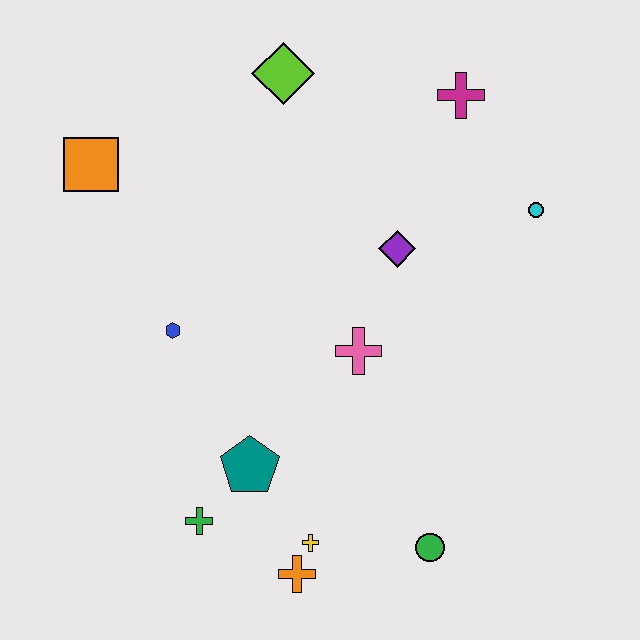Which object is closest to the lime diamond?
The magenta cross is closest to the lime diamond.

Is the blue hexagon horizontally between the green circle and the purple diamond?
No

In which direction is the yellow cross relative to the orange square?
The yellow cross is below the orange square.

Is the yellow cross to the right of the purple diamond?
No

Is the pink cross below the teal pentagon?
No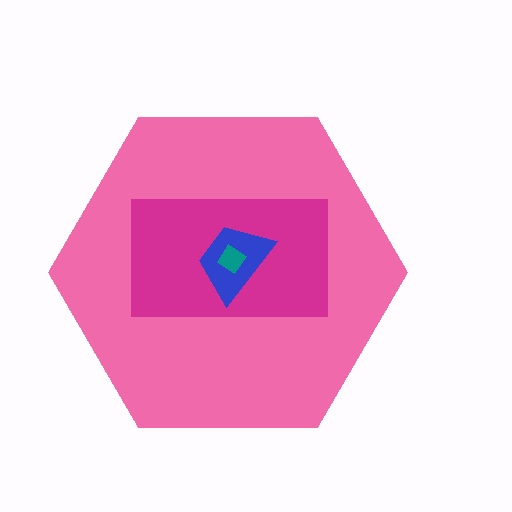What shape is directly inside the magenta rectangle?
The blue trapezoid.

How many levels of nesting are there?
4.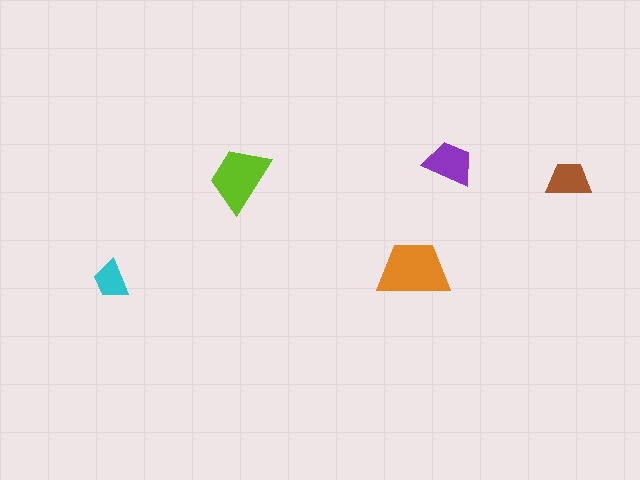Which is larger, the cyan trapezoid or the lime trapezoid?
The lime one.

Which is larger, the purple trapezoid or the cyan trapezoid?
The purple one.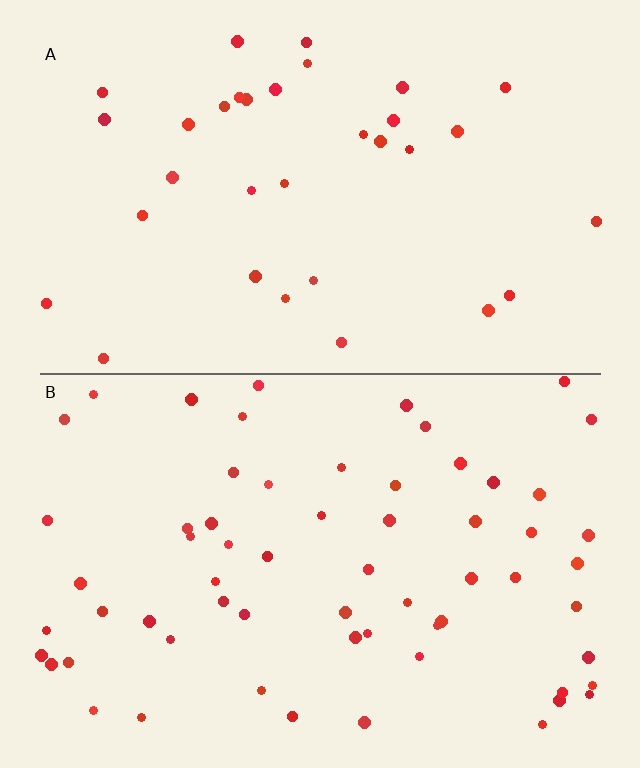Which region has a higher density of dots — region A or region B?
B (the bottom).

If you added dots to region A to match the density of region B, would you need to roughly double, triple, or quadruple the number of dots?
Approximately double.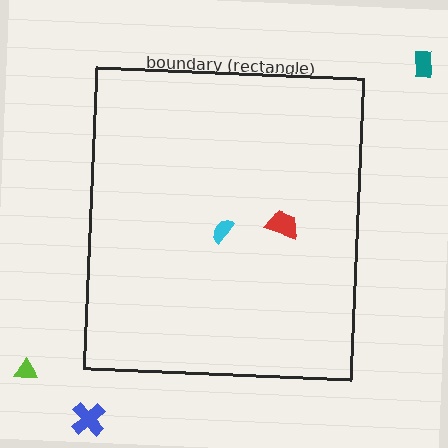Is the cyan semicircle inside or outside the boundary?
Inside.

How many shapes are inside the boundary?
2 inside, 3 outside.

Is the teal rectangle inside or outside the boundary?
Outside.